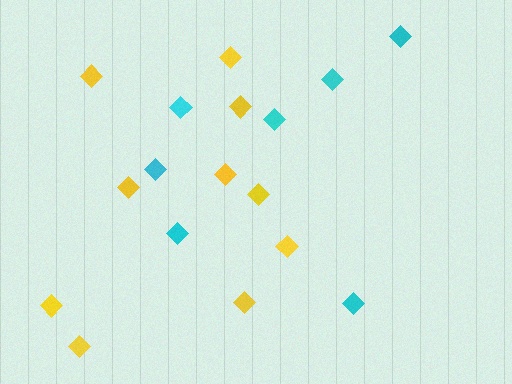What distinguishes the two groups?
There are 2 groups: one group of yellow diamonds (10) and one group of cyan diamonds (7).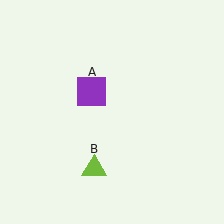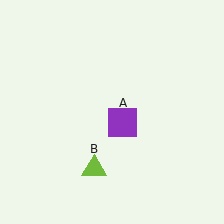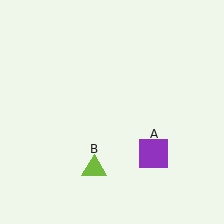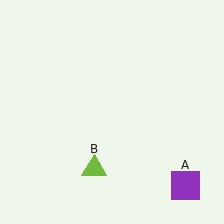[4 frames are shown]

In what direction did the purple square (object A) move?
The purple square (object A) moved down and to the right.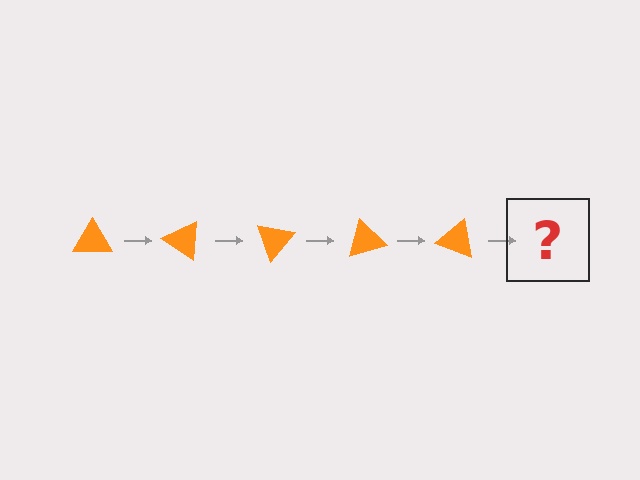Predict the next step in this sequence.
The next step is an orange triangle rotated 175 degrees.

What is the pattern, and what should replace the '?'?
The pattern is that the triangle rotates 35 degrees each step. The '?' should be an orange triangle rotated 175 degrees.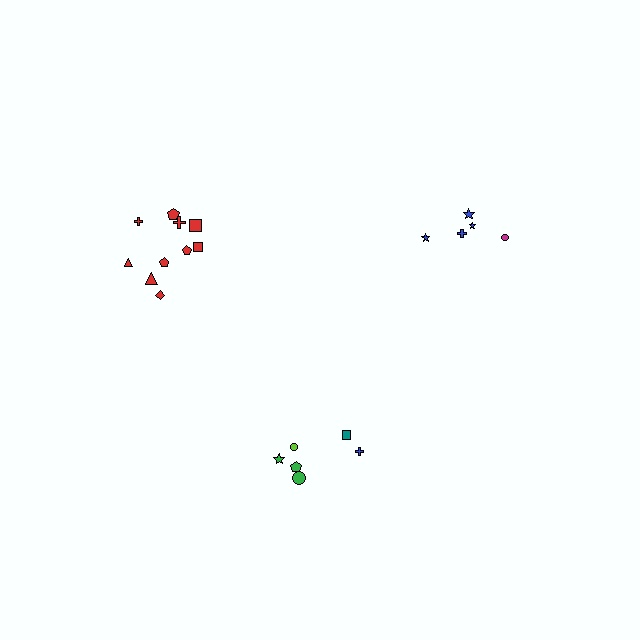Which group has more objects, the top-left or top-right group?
The top-left group.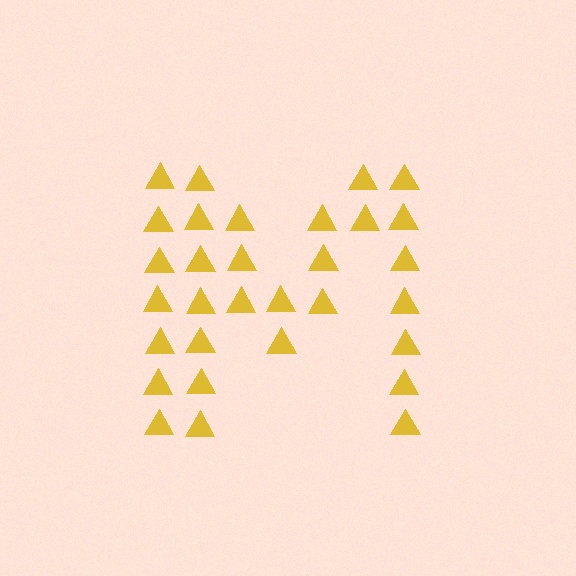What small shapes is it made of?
It is made of small triangles.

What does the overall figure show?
The overall figure shows the letter M.